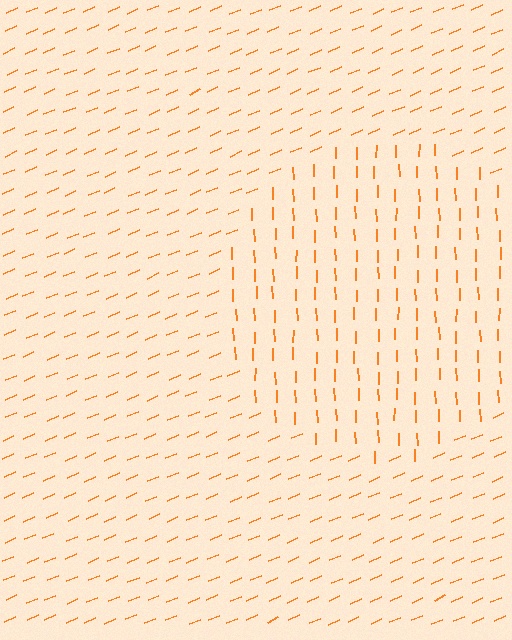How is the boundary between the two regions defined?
The boundary is defined purely by a change in line orientation (approximately 68 degrees difference). All lines are the same color and thickness.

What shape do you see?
I see a circle.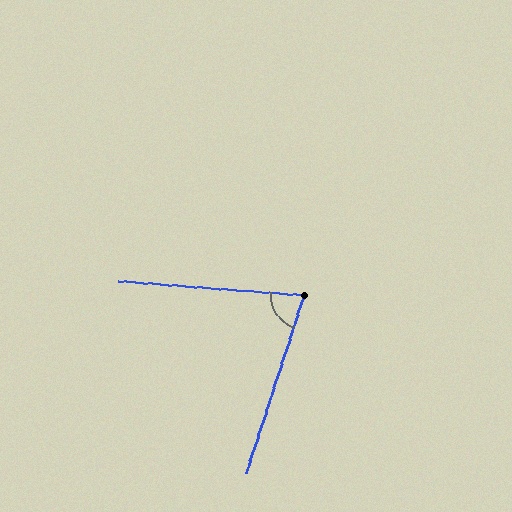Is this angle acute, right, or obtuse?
It is acute.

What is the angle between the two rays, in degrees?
Approximately 76 degrees.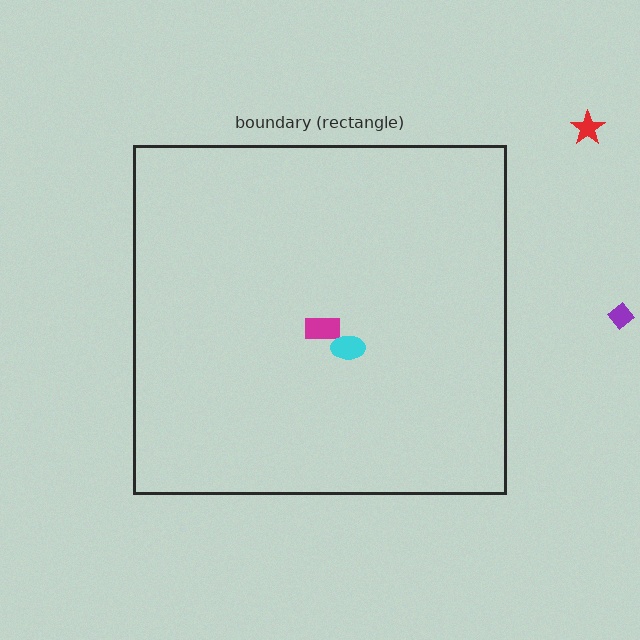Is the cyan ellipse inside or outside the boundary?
Inside.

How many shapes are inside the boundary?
2 inside, 2 outside.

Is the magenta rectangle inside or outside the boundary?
Inside.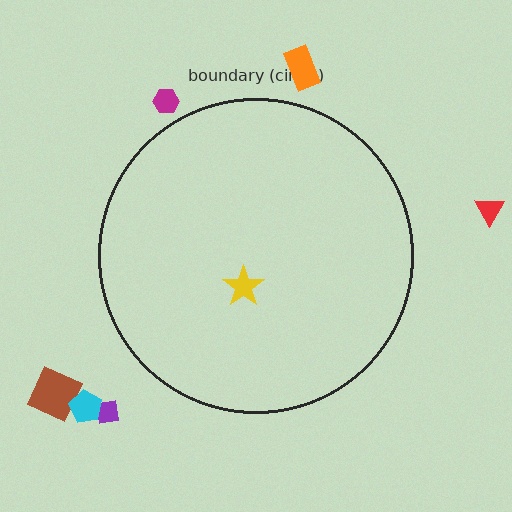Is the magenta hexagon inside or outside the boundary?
Outside.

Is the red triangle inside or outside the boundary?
Outside.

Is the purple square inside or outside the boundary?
Outside.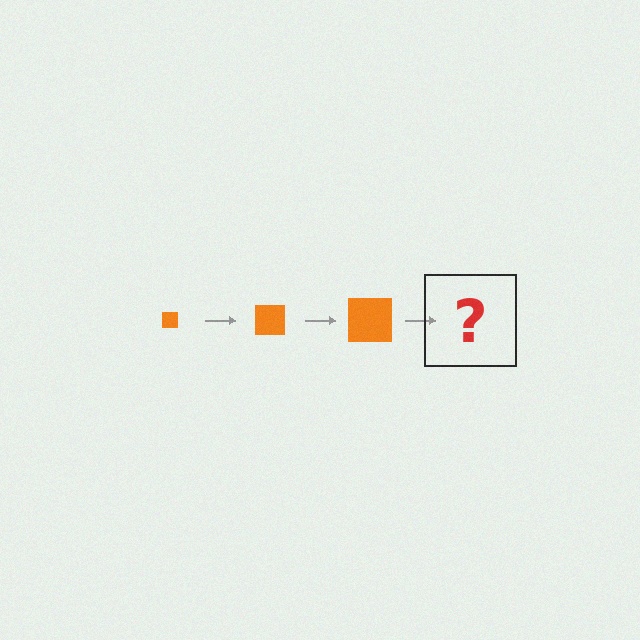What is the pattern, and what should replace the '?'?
The pattern is that the square gets progressively larger each step. The '?' should be an orange square, larger than the previous one.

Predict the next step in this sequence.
The next step is an orange square, larger than the previous one.